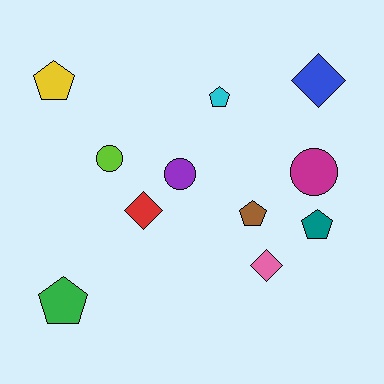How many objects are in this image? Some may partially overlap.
There are 11 objects.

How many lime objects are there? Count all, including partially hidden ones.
There is 1 lime object.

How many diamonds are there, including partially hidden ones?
There are 3 diamonds.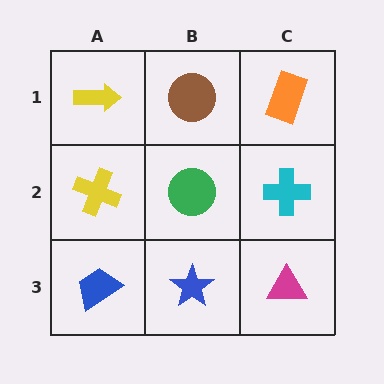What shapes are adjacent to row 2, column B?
A brown circle (row 1, column B), a blue star (row 3, column B), a yellow cross (row 2, column A), a cyan cross (row 2, column C).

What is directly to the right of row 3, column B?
A magenta triangle.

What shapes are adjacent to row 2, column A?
A yellow arrow (row 1, column A), a blue trapezoid (row 3, column A), a green circle (row 2, column B).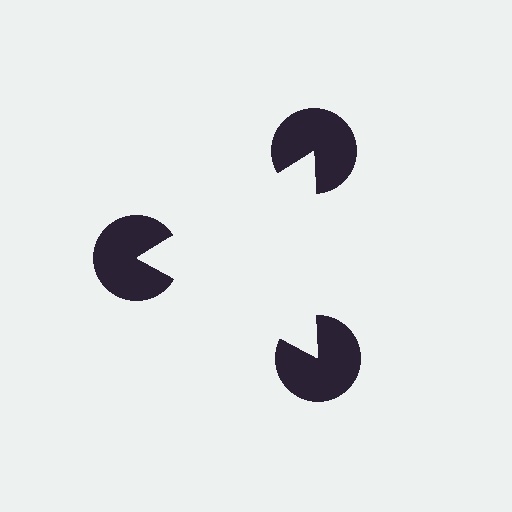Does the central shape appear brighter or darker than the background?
It typically appears slightly brighter than the background, even though no actual brightness change is drawn.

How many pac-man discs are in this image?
There are 3 — one at each vertex of the illusory triangle.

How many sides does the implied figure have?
3 sides.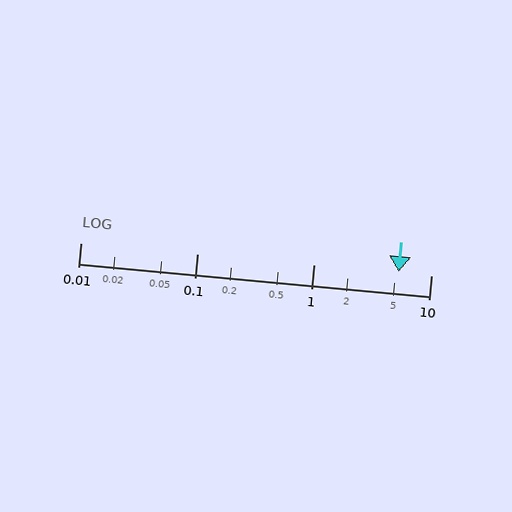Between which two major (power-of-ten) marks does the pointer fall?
The pointer is between 1 and 10.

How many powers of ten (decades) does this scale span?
The scale spans 3 decades, from 0.01 to 10.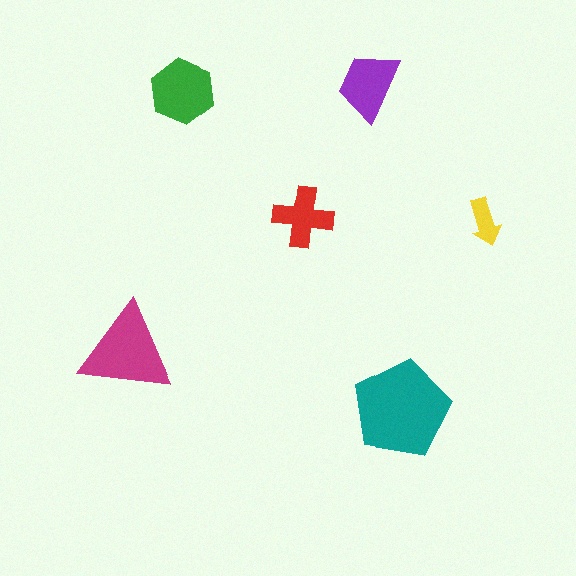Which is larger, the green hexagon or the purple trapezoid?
The green hexagon.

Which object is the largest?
The teal pentagon.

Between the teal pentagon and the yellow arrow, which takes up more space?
The teal pentagon.